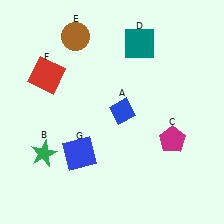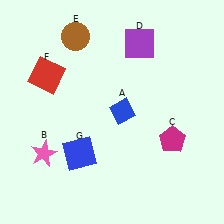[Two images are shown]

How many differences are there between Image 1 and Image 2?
There are 2 differences between the two images.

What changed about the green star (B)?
In Image 1, B is green. In Image 2, it changed to pink.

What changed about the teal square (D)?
In Image 1, D is teal. In Image 2, it changed to purple.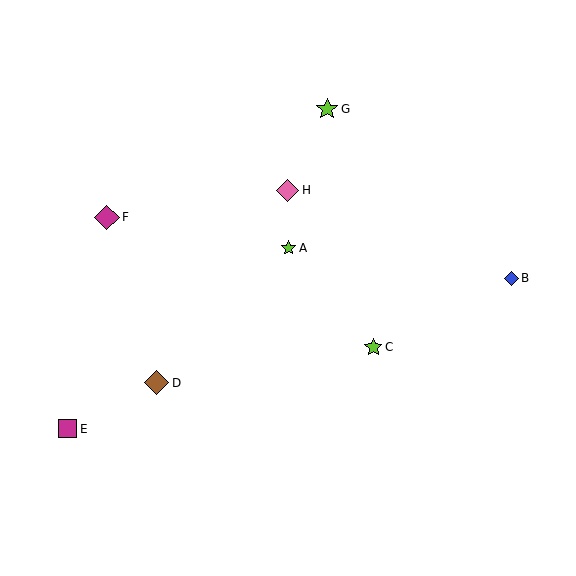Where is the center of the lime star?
The center of the lime star is at (327, 109).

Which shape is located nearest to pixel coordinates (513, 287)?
The blue diamond (labeled B) at (511, 278) is nearest to that location.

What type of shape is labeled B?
Shape B is a blue diamond.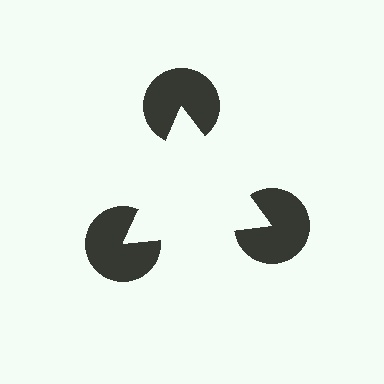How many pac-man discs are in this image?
There are 3 — one at each vertex of the illusory triangle.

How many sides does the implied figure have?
3 sides.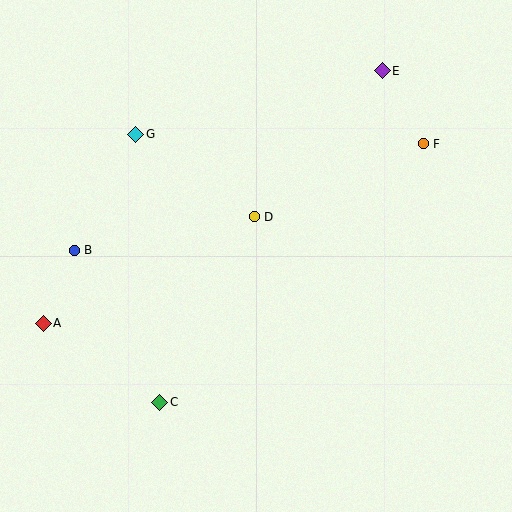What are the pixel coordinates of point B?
Point B is at (74, 250).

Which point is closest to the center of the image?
Point D at (254, 217) is closest to the center.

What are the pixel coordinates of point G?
Point G is at (136, 134).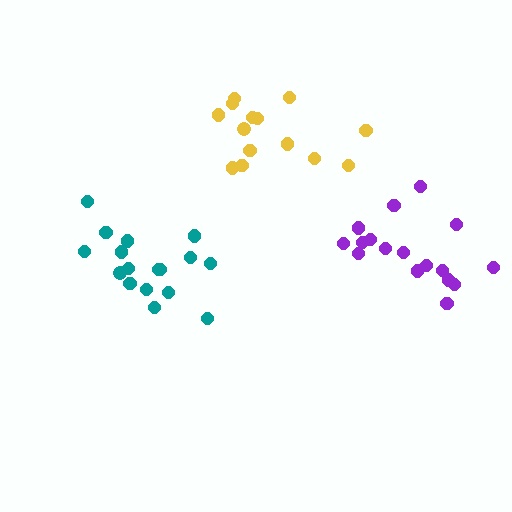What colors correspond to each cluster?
The clusters are colored: teal, yellow, purple.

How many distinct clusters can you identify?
There are 3 distinct clusters.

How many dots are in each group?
Group 1: 17 dots, Group 2: 14 dots, Group 3: 17 dots (48 total).